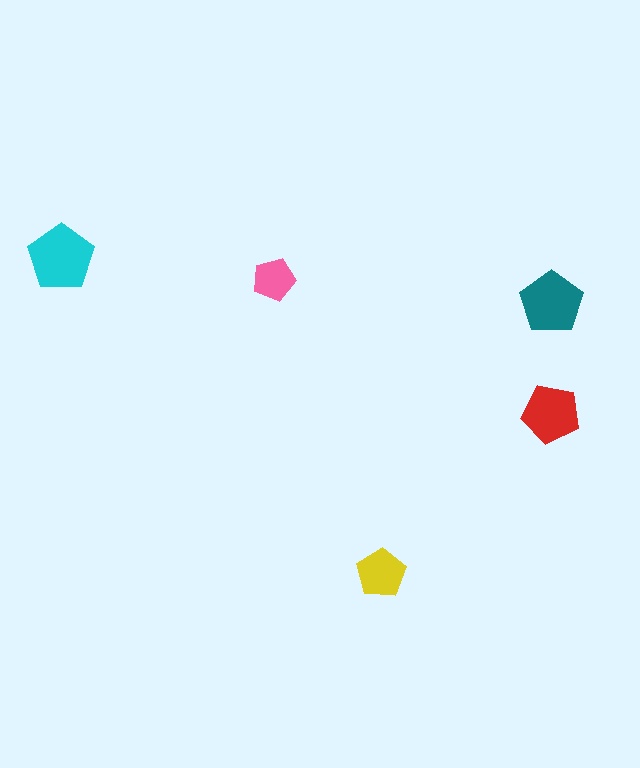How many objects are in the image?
There are 5 objects in the image.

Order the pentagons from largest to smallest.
the cyan one, the teal one, the red one, the yellow one, the pink one.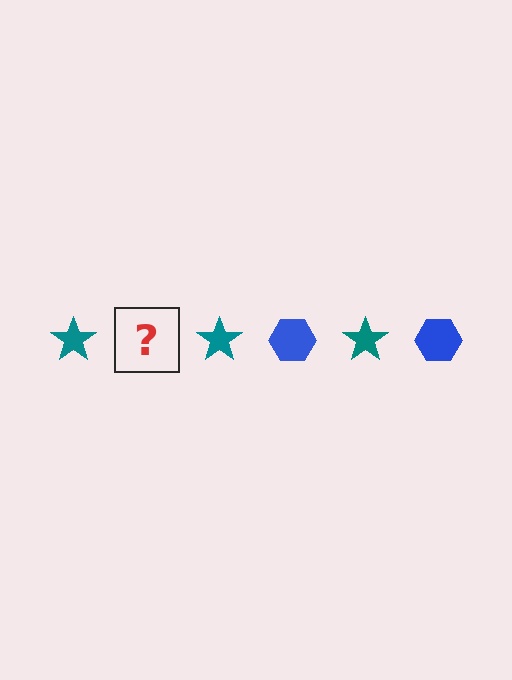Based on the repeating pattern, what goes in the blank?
The blank should be a blue hexagon.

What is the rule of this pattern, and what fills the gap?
The rule is that the pattern alternates between teal star and blue hexagon. The gap should be filled with a blue hexagon.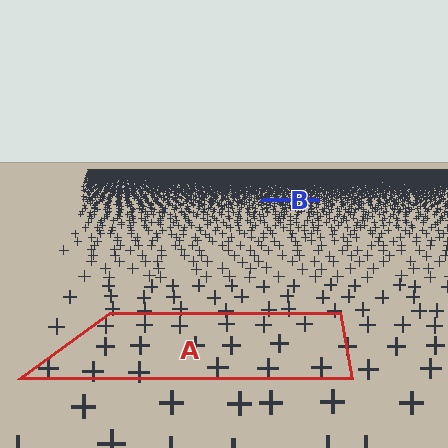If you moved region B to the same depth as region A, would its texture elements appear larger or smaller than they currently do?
They would appear larger. At a closer depth, the same texture elements are projected at a bigger on-screen size.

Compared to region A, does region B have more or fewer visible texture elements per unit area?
Region B has more texture elements per unit area — they are packed more densely because it is farther away.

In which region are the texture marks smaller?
The texture marks are smaller in region B, because it is farther away.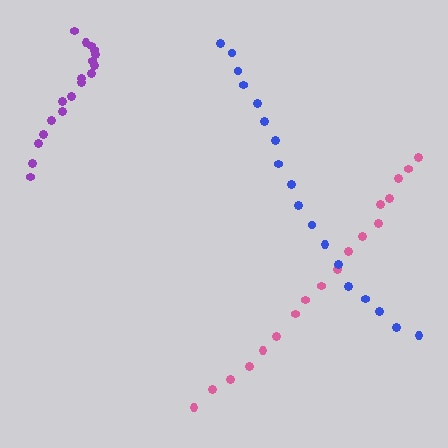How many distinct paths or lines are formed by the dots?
There are 3 distinct paths.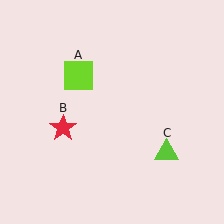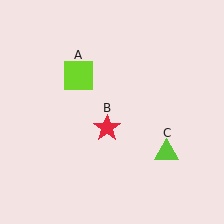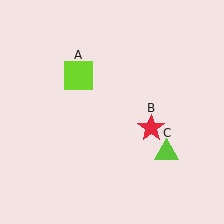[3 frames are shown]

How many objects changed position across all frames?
1 object changed position: red star (object B).